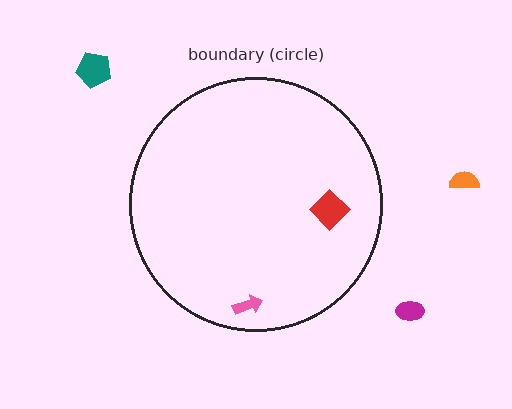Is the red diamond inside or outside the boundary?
Inside.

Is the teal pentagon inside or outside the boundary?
Outside.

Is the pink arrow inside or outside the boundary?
Inside.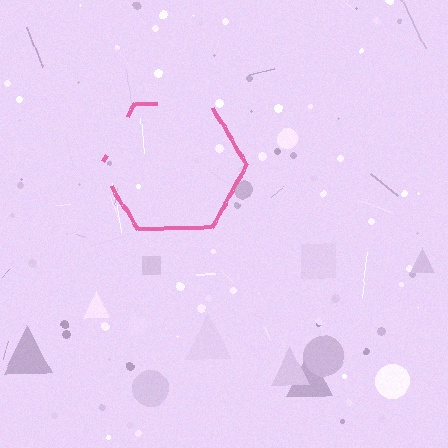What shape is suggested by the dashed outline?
The dashed outline suggests a hexagon.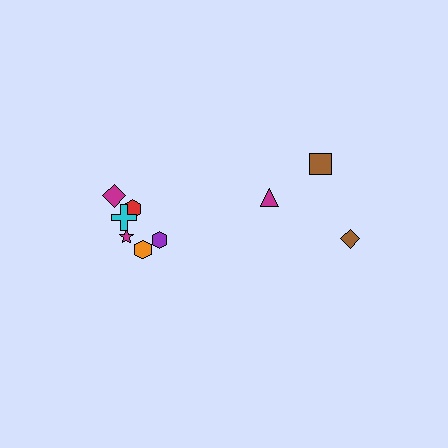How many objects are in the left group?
There are 6 objects.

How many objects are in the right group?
There are 3 objects.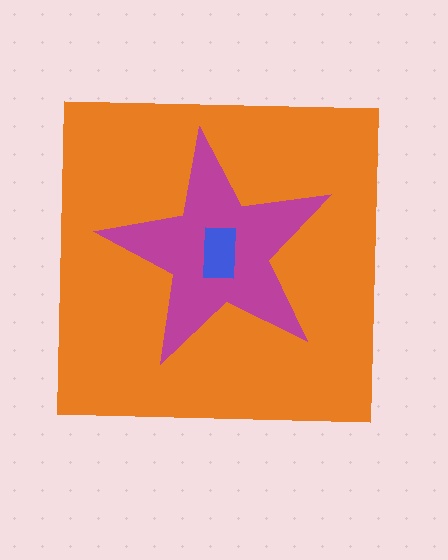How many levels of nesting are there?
3.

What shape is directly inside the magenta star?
The blue rectangle.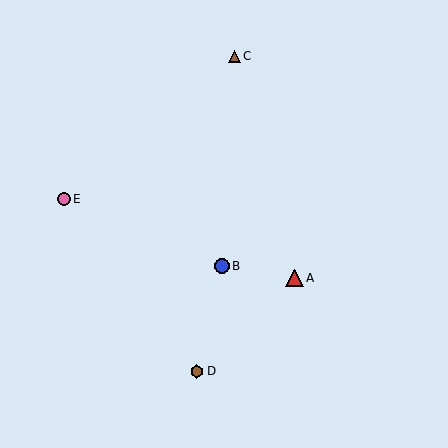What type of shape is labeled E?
Shape E is a pink circle.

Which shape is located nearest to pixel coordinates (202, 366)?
The brown hexagon (labeled D) at (197, 371) is nearest to that location.